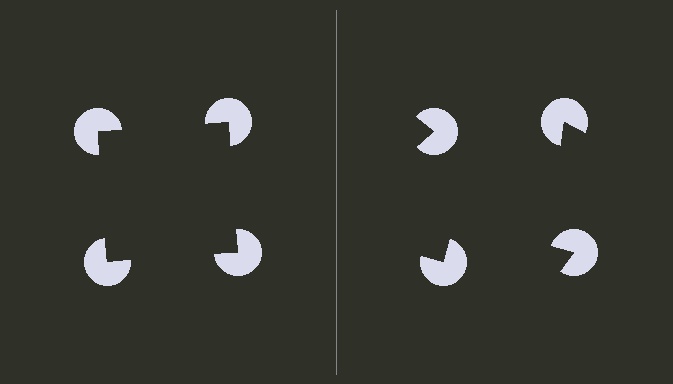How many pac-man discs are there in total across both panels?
8 — 4 on each side.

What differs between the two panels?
The pac-man discs are positioned identically on both sides; only the wedge orientations differ. On the left they align to a square; on the right they are misaligned.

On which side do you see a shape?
An illusory square appears on the left side. On the right side the wedge cuts are rotated, so no coherent shape forms.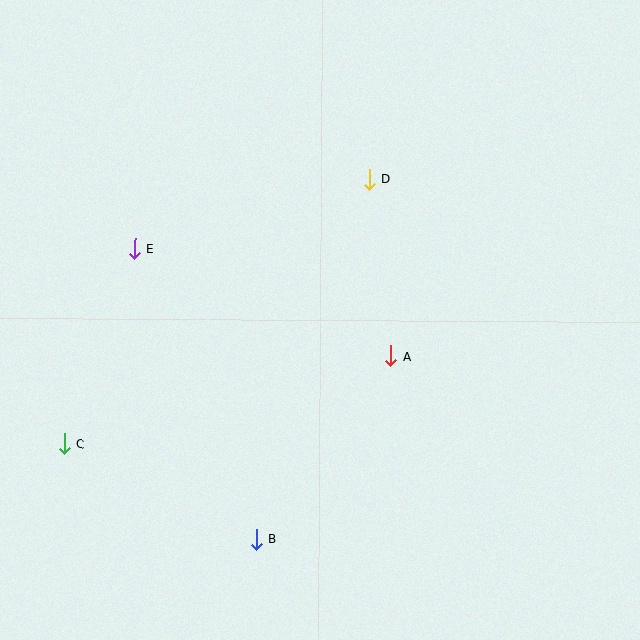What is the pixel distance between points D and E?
The distance between D and E is 244 pixels.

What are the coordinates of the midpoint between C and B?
The midpoint between C and B is at (160, 491).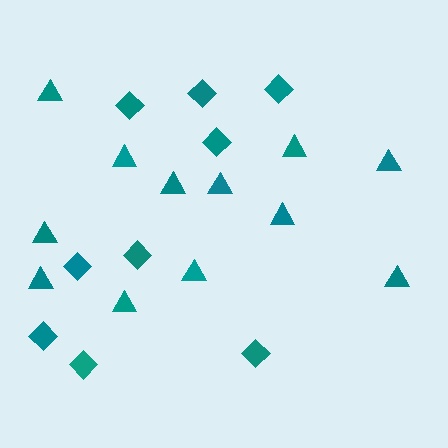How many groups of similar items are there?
There are 2 groups: one group of diamonds (9) and one group of triangles (12).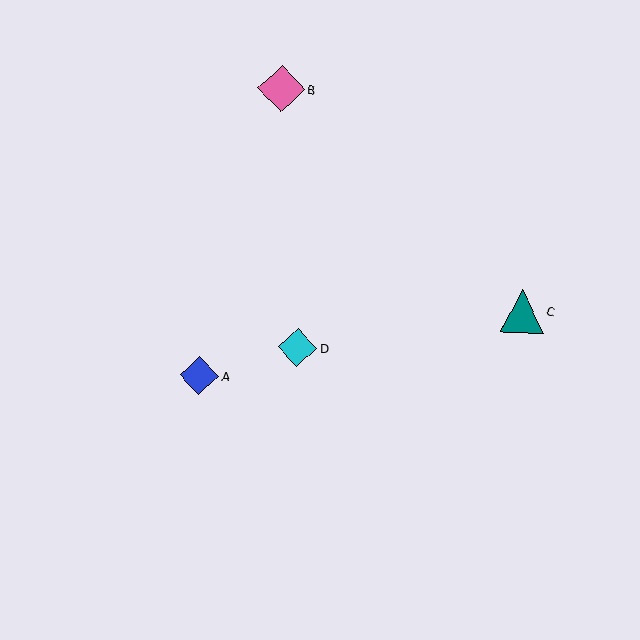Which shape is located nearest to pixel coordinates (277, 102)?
The pink diamond (labeled B) at (281, 89) is nearest to that location.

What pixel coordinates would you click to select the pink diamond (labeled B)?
Click at (281, 89) to select the pink diamond B.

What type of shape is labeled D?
Shape D is a cyan diamond.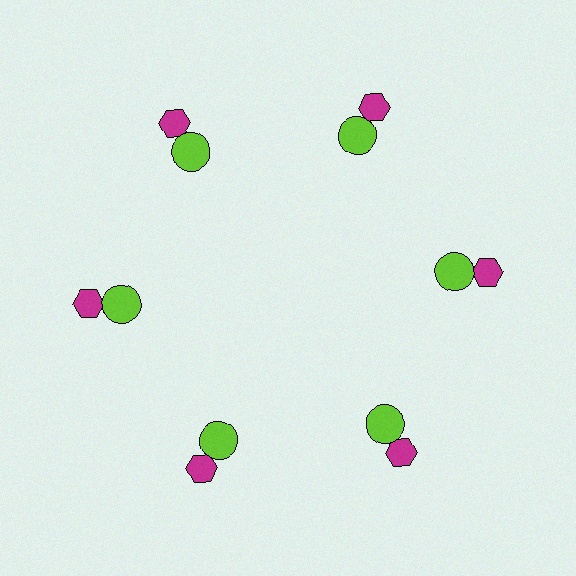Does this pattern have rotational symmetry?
Yes, this pattern has 6-fold rotational symmetry. It looks the same after rotating 60 degrees around the center.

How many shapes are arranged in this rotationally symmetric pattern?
There are 12 shapes, arranged in 6 groups of 2.